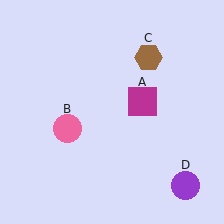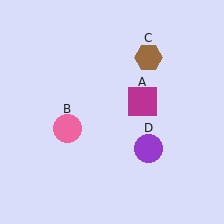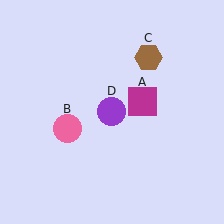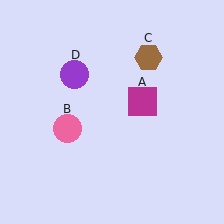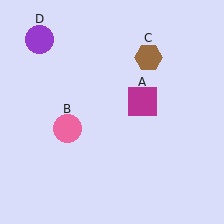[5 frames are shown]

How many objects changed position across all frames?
1 object changed position: purple circle (object D).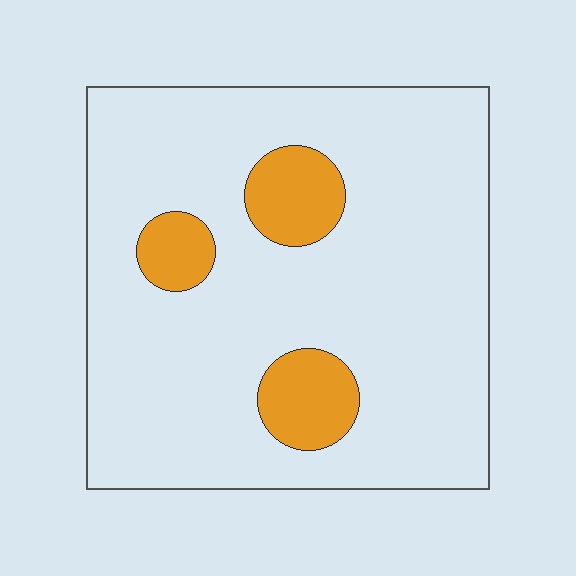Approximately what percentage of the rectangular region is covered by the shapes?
Approximately 15%.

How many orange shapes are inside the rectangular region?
3.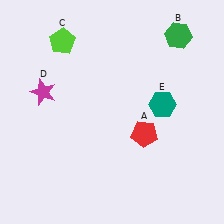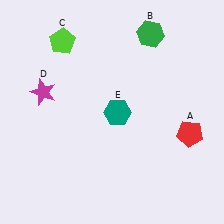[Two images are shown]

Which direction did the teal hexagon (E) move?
The teal hexagon (E) moved left.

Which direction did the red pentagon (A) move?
The red pentagon (A) moved right.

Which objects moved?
The objects that moved are: the red pentagon (A), the green hexagon (B), the teal hexagon (E).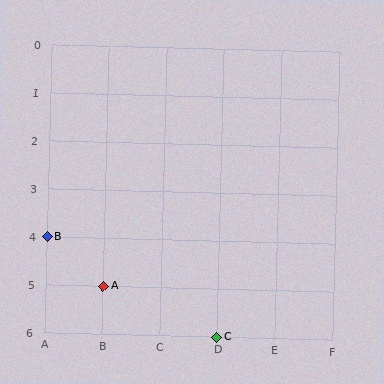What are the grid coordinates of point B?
Point B is at grid coordinates (A, 4).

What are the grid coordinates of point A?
Point A is at grid coordinates (B, 5).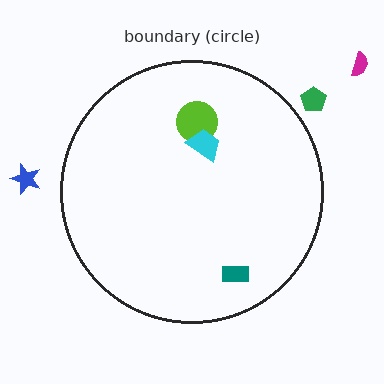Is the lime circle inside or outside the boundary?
Inside.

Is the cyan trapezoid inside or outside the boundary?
Inside.